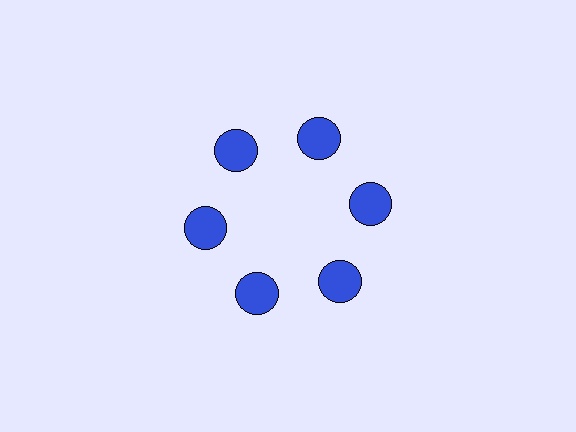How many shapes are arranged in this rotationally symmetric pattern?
There are 6 shapes, arranged in 6 groups of 1.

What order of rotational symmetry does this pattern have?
This pattern has 6-fold rotational symmetry.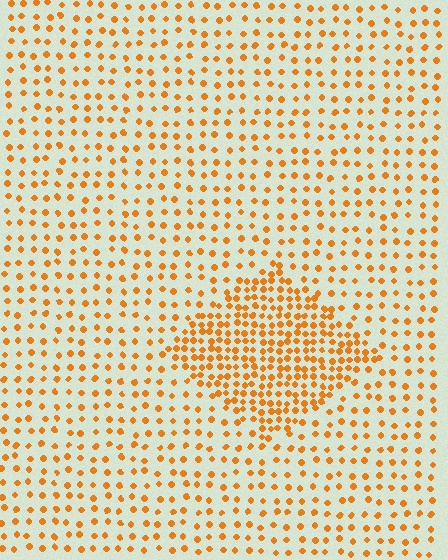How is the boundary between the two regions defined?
The boundary is defined by a change in element density (approximately 2.3x ratio). All elements are the same color, size, and shape.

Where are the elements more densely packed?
The elements are more densely packed inside the diamond boundary.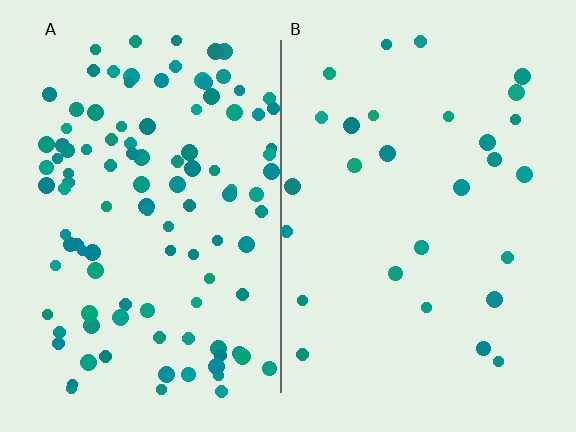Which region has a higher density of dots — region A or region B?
A (the left).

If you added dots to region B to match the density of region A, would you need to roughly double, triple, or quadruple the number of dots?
Approximately quadruple.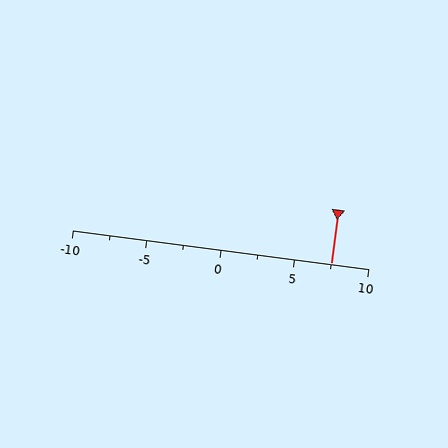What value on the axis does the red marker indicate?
The marker indicates approximately 7.5.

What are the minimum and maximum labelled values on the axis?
The axis runs from -10 to 10.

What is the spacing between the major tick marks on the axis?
The major ticks are spaced 5 apart.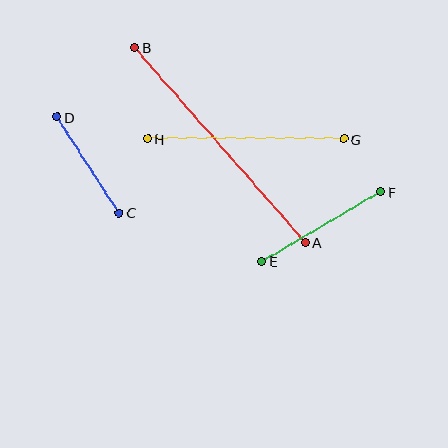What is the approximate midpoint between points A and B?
The midpoint is at approximately (220, 145) pixels.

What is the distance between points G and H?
The distance is approximately 197 pixels.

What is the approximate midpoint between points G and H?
The midpoint is at approximately (246, 139) pixels.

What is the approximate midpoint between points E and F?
The midpoint is at approximately (321, 226) pixels.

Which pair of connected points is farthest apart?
Points A and B are farthest apart.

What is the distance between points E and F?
The distance is approximately 138 pixels.